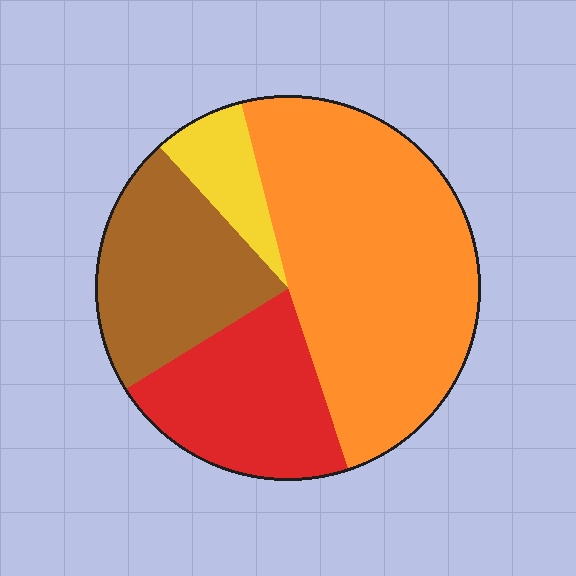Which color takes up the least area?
Yellow, at roughly 10%.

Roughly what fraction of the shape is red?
Red covers 21% of the shape.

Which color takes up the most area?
Orange, at roughly 50%.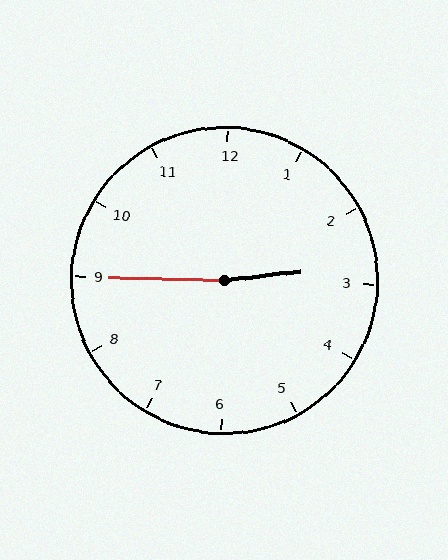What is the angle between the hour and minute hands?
Approximately 172 degrees.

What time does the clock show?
2:45.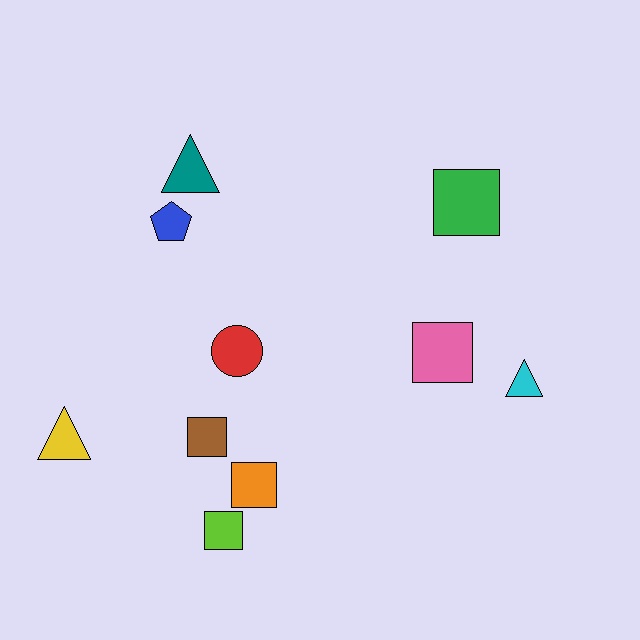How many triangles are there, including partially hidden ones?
There are 3 triangles.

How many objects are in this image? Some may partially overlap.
There are 10 objects.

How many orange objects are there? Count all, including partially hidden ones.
There is 1 orange object.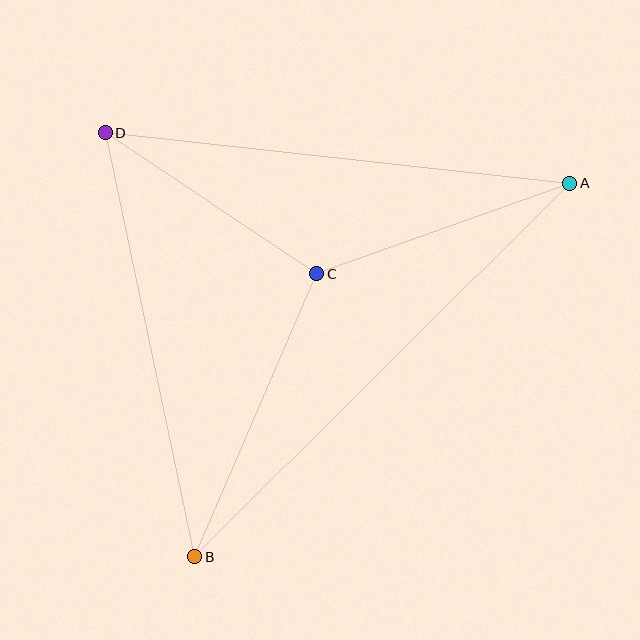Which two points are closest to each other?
Points C and D are closest to each other.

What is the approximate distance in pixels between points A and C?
The distance between A and C is approximately 269 pixels.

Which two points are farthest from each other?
Points A and B are farthest from each other.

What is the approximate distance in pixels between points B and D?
The distance between B and D is approximately 434 pixels.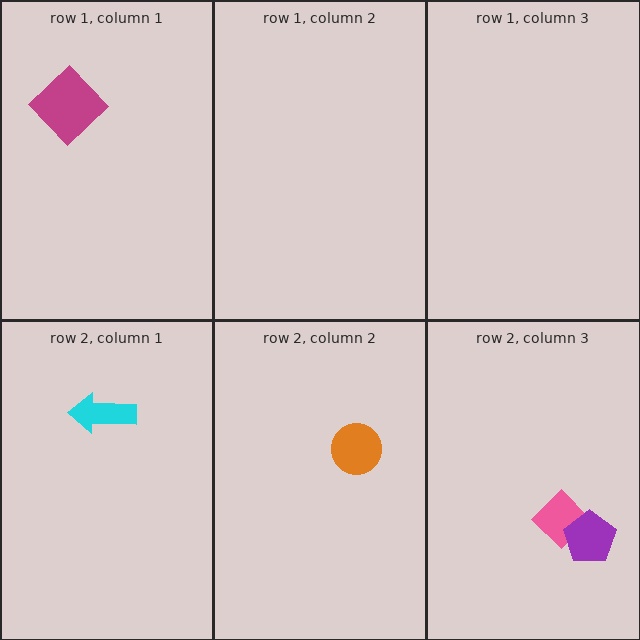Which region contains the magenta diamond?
The row 1, column 1 region.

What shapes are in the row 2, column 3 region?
The pink diamond, the purple pentagon.